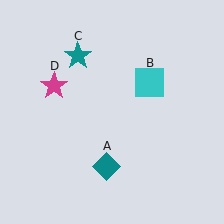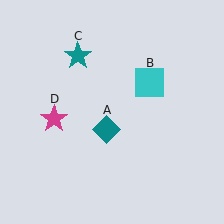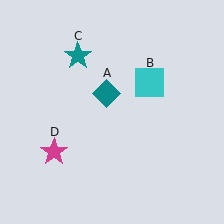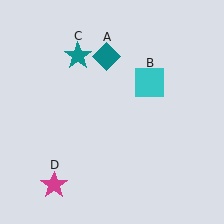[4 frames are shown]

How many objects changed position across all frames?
2 objects changed position: teal diamond (object A), magenta star (object D).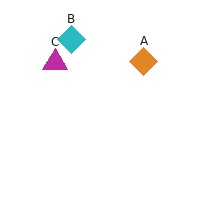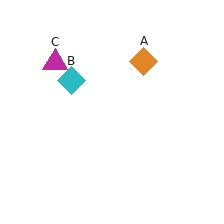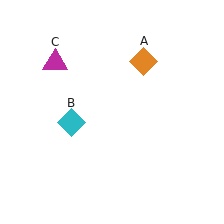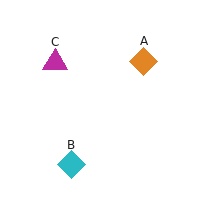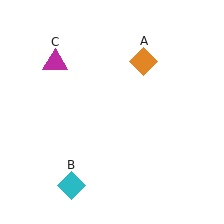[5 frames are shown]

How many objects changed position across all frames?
1 object changed position: cyan diamond (object B).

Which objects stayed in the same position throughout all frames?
Orange diamond (object A) and magenta triangle (object C) remained stationary.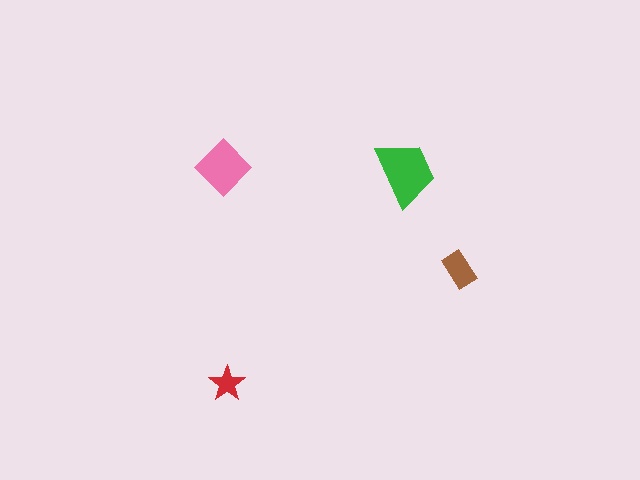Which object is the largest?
The green trapezoid.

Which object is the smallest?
The red star.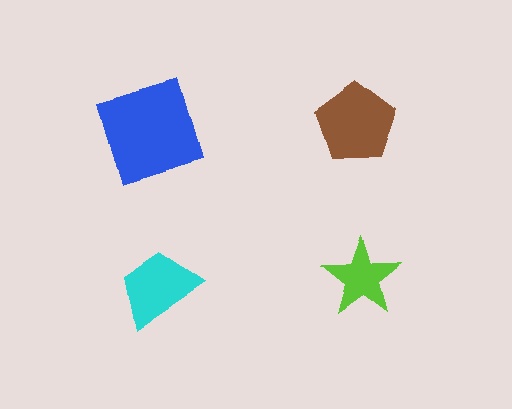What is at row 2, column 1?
A cyan trapezoid.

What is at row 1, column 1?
A blue square.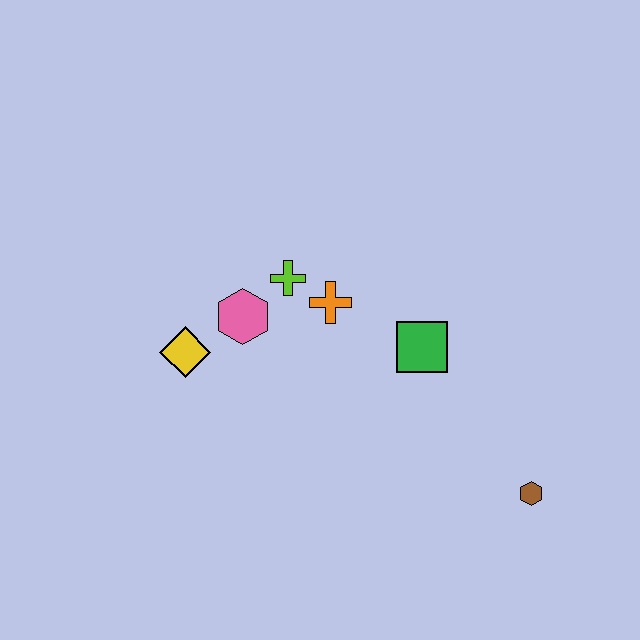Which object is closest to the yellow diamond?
The pink hexagon is closest to the yellow diamond.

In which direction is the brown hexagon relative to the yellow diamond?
The brown hexagon is to the right of the yellow diamond.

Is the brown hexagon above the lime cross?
No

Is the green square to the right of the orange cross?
Yes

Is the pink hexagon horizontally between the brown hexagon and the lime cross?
No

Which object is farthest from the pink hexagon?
The brown hexagon is farthest from the pink hexagon.